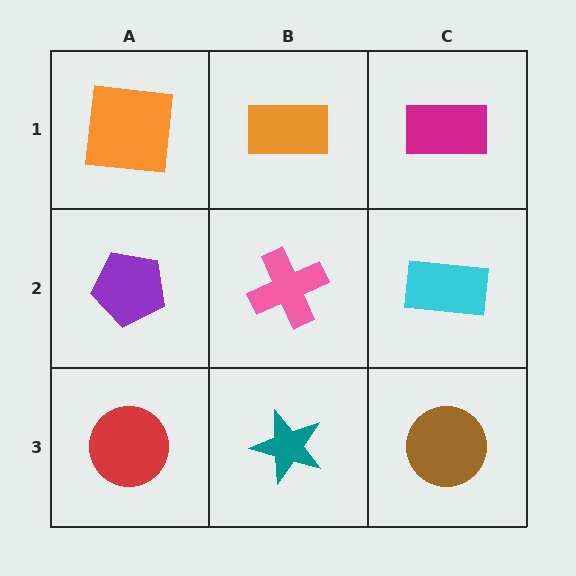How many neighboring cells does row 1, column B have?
3.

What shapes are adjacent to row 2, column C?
A magenta rectangle (row 1, column C), a brown circle (row 3, column C), a pink cross (row 2, column B).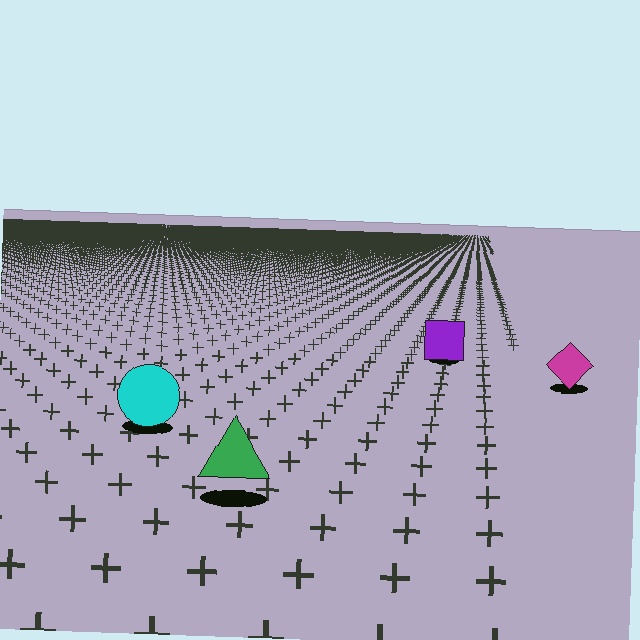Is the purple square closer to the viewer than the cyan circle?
No. The cyan circle is closer — you can tell from the texture gradient: the ground texture is coarser near it.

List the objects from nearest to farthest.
From nearest to farthest: the green triangle, the cyan circle, the magenta diamond, the purple square.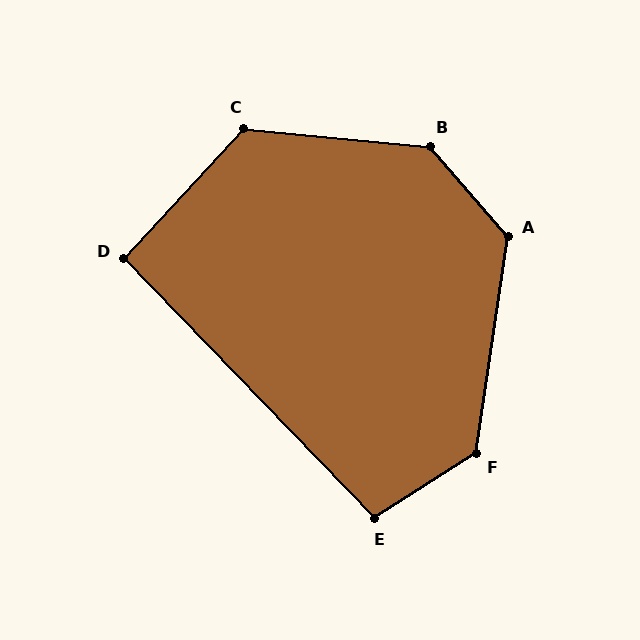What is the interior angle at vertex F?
Approximately 131 degrees (obtuse).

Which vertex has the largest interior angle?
B, at approximately 136 degrees.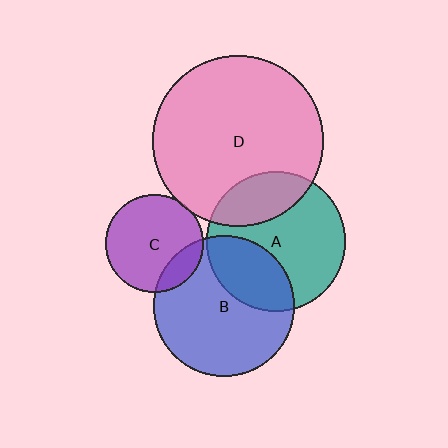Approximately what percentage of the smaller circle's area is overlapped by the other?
Approximately 25%.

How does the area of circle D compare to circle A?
Approximately 1.5 times.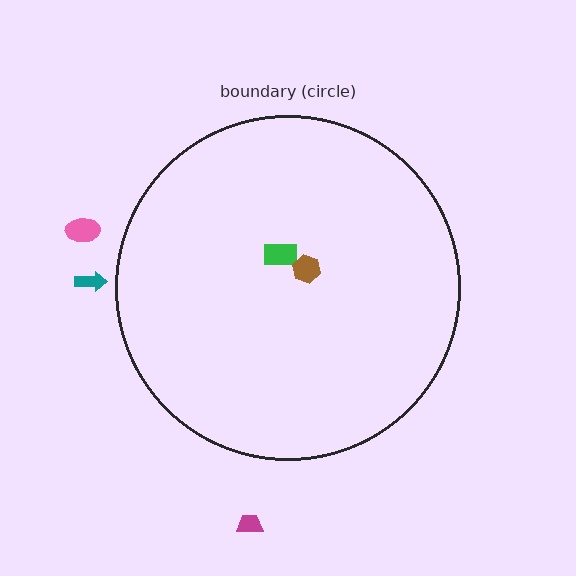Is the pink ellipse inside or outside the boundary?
Outside.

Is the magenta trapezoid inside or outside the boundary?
Outside.